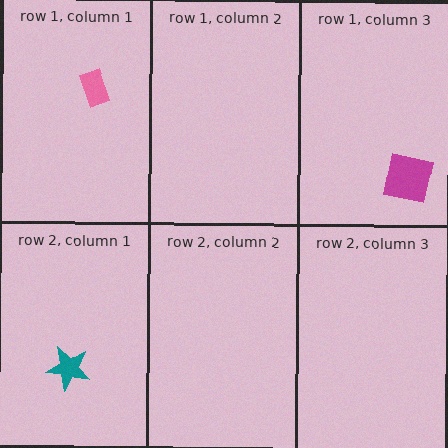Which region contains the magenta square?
The row 1, column 3 region.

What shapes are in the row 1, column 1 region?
The pink rectangle.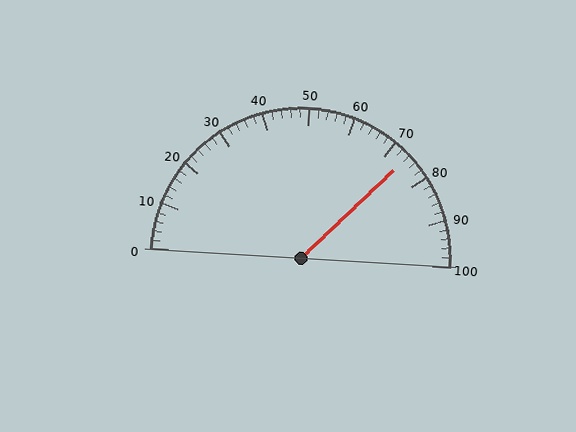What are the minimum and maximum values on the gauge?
The gauge ranges from 0 to 100.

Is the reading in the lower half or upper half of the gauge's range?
The reading is in the upper half of the range (0 to 100).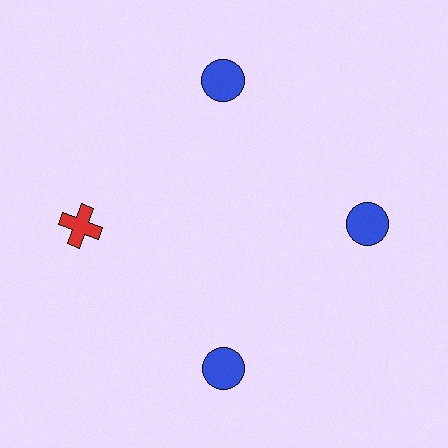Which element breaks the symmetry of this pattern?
The red cross at roughly the 9 o'clock position breaks the symmetry. All other shapes are blue circles.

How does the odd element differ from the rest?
It differs in both color (red instead of blue) and shape (cross instead of circle).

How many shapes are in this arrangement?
There are 4 shapes arranged in a ring pattern.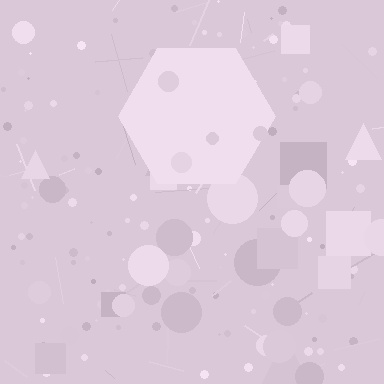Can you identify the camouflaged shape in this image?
The camouflaged shape is a hexagon.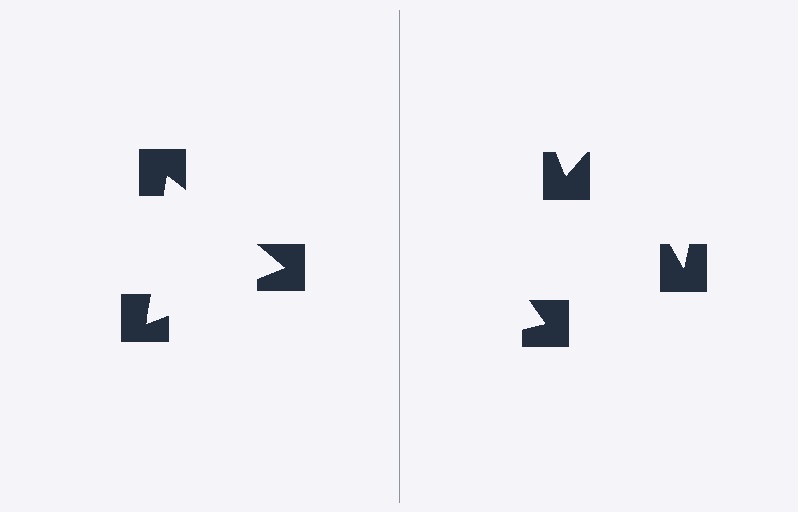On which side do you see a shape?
An illusory triangle appears on the left side. On the right side the wedge cuts are rotated, so no coherent shape forms.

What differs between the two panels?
The notched squares are positioned identically on both sides; only the wedge orientations differ. On the left they align to a triangle; on the right they are misaligned.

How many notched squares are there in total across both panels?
6 — 3 on each side.